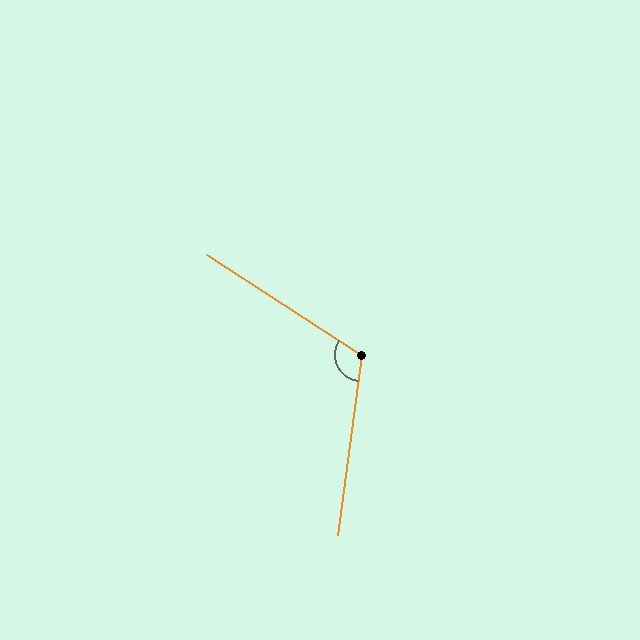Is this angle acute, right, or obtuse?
It is obtuse.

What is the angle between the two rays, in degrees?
Approximately 115 degrees.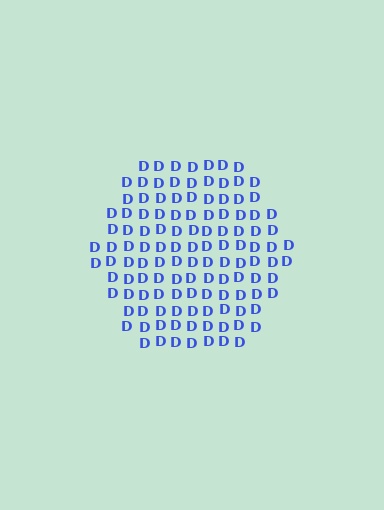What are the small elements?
The small elements are letter D's.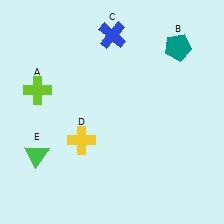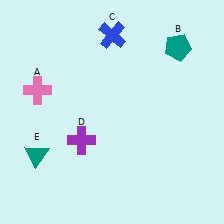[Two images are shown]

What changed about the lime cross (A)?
In Image 1, A is lime. In Image 2, it changed to pink.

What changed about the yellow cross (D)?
In Image 1, D is yellow. In Image 2, it changed to purple.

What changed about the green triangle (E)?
In Image 1, E is green. In Image 2, it changed to teal.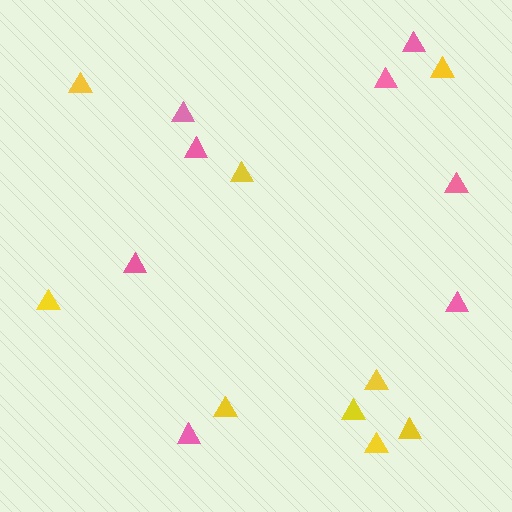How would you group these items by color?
There are 2 groups: one group of pink triangles (8) and one group of yellow triangles (9).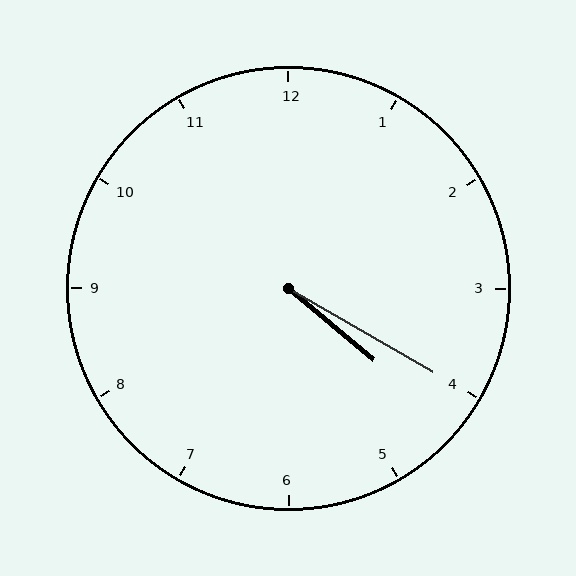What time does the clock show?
4:20.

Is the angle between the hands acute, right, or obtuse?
It is acute.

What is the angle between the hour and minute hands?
Approximately 10 degrees.